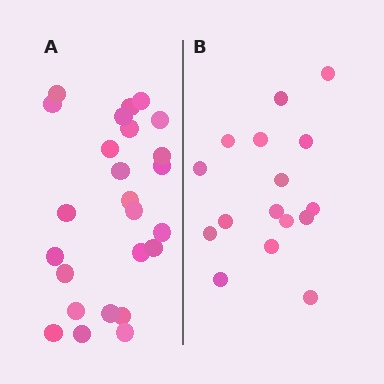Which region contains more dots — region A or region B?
Region A (the left region) has more dots.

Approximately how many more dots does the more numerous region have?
Region A has roughly 8 or so more dots than region B.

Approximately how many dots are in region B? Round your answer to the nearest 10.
About 20 dots. (The exact count is 16, which rounds to 20.)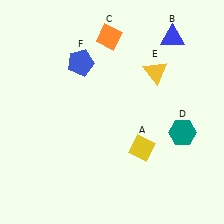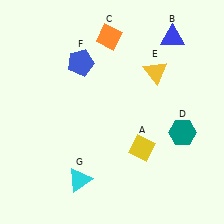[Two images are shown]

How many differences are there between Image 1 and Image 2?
There is 1 difference between the two images.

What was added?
A cyan triangle (G) was added in Image 2.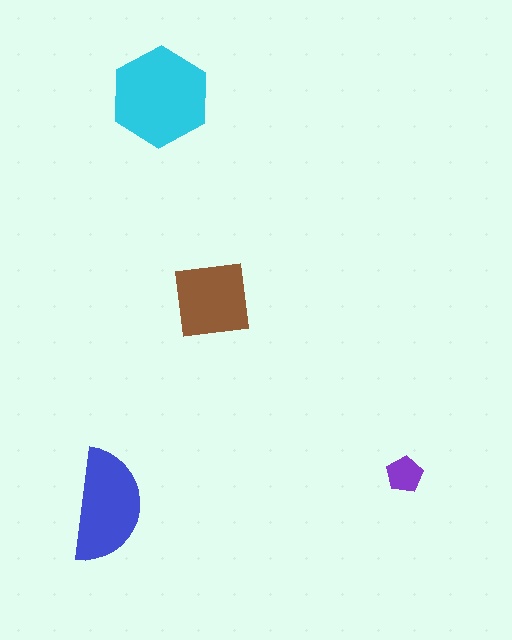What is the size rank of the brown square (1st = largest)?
3rd.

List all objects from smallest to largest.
The purple pentagon, the brown square, the blue semicircle, the cyan hexagon.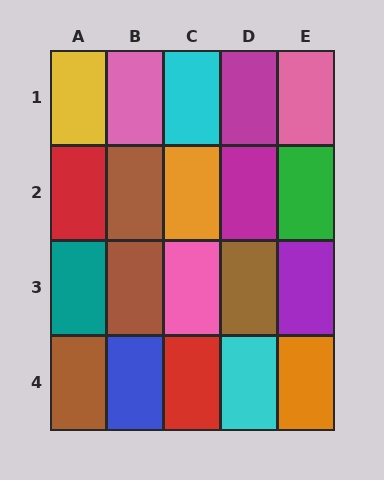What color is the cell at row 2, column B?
Brown.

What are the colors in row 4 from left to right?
Brown, blue, red, cyan, orange.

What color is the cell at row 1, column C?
Cyan.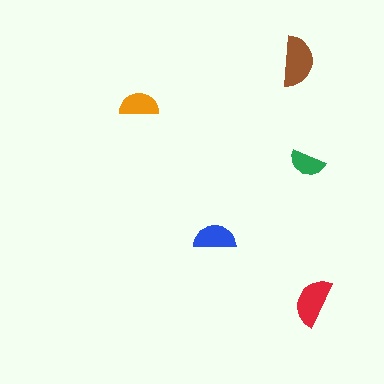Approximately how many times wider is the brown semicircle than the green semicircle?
About 1.5 times wider.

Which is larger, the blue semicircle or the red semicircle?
The red one.